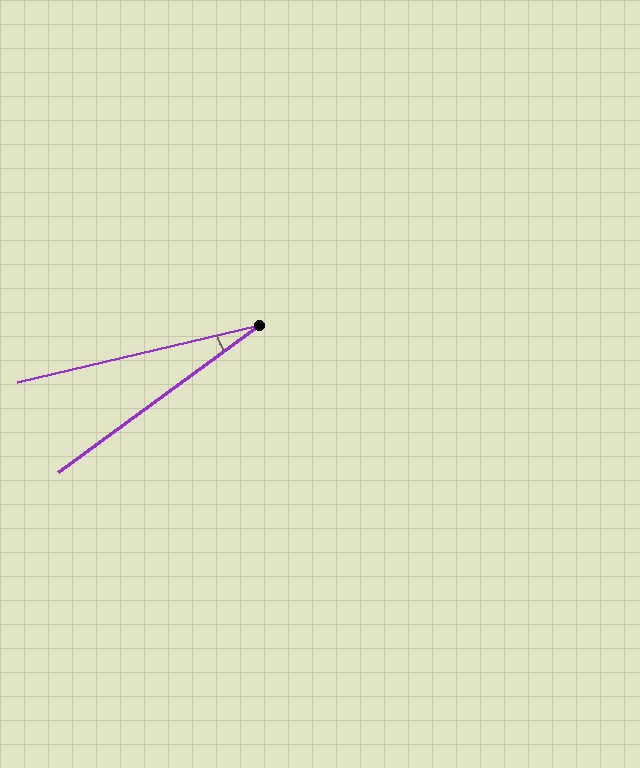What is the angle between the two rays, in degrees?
Approximately 23 degrees.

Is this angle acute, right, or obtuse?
It is acute.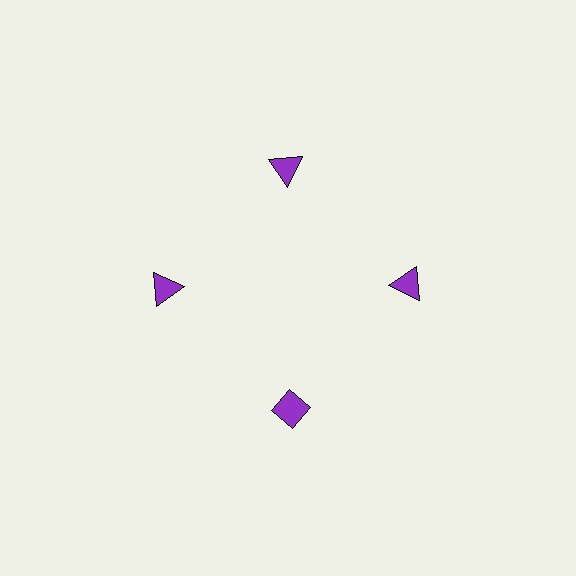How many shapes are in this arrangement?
There are 4 shapes arranged in a ring pattern.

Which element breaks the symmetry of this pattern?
The purple diamond at roughly the 6 o'clock position breaks the symmetry. All other shapes are purple triangles.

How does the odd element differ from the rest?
It has a different shape: diamond instead of triangle.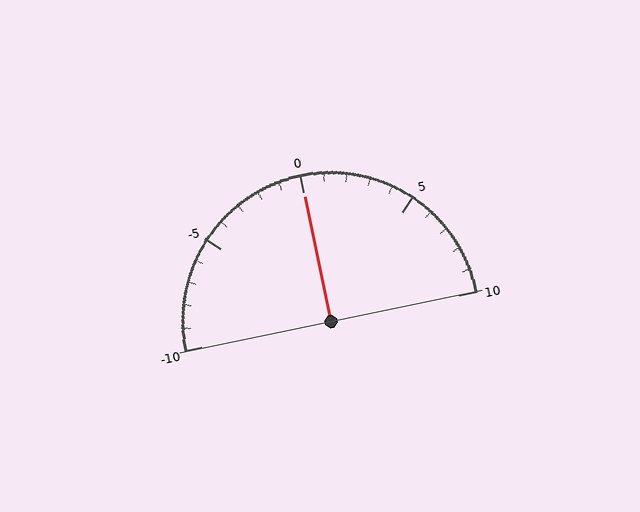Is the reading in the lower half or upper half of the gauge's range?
The reading is in the upper half of the range (-10 to 10).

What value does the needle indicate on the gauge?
The needle indicates approximately 0.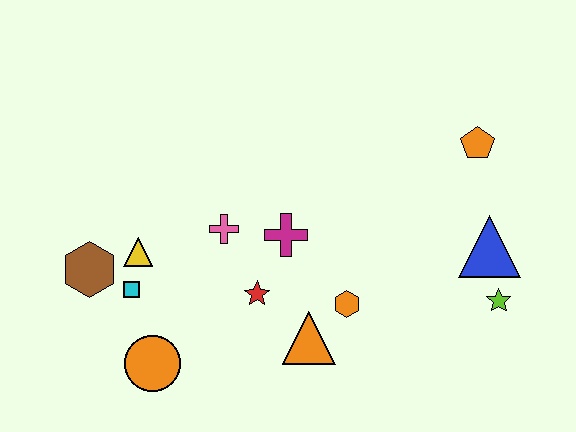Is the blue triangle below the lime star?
No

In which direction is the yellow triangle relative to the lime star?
The yellow triangle is to the left of the lime star.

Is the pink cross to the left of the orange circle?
No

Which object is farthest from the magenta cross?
The lime star is farthest from the magenta cross.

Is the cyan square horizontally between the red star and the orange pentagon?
No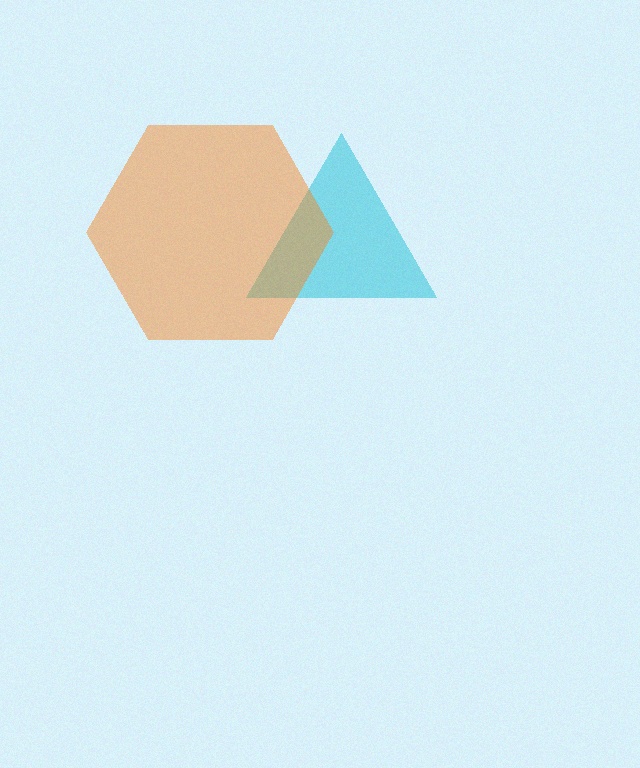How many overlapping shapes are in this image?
There are 2 overlapping shapes in the image.